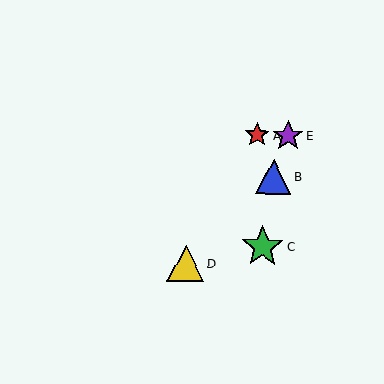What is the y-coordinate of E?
Object E is at y≈136.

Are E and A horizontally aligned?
Yes, both are at y≈136.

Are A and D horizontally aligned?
No, A is at y≈135 and D is at y≈264.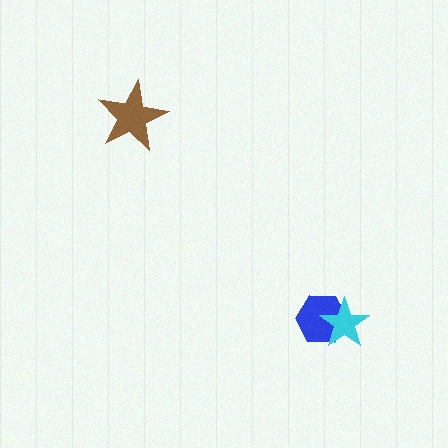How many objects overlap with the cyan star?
1 object overlaps with the cyan star.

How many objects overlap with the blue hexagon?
1 object overlaps with the blue hexagon.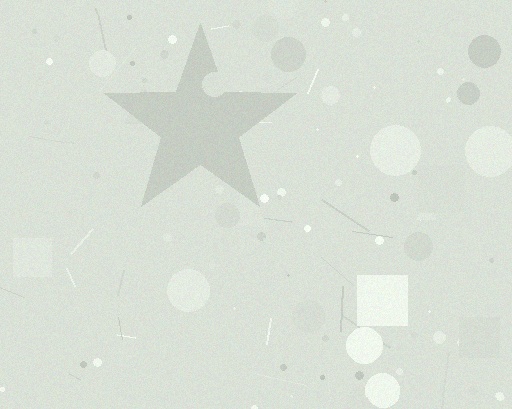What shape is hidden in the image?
A star is hidden in the image.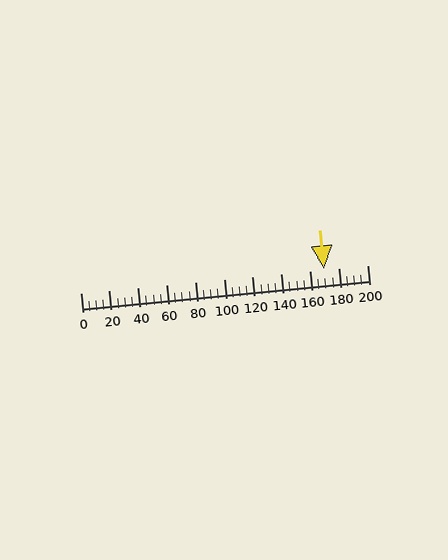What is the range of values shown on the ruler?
The ruler shows values from 0 to 200.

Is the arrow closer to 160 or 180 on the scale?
The arrow is closer to 180.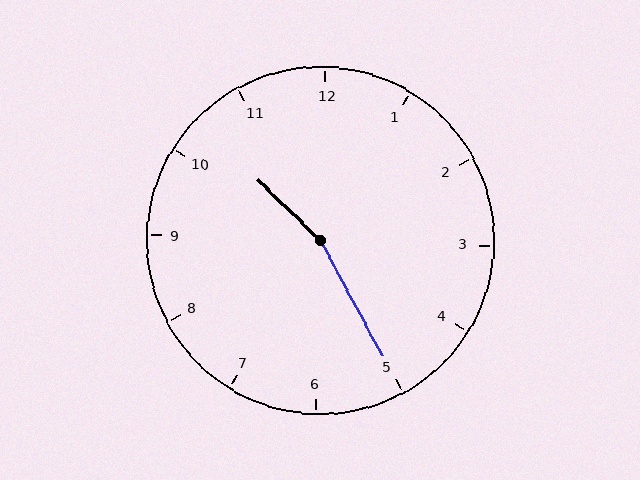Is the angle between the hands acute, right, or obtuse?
It is obtuse.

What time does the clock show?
10:25.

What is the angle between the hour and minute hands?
Approximately 162 degrees.